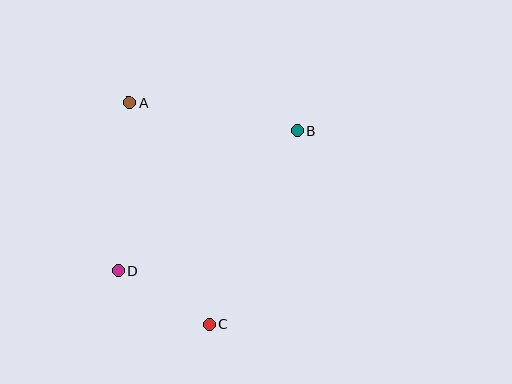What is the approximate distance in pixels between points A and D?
The distance between A and D is approximately 168 pixels.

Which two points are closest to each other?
Points C and D are closest to each other.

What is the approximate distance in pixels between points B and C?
The distance between B and C is approximately 213 pixels.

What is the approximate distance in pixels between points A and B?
The distance between A and B is approximately 170 pixels.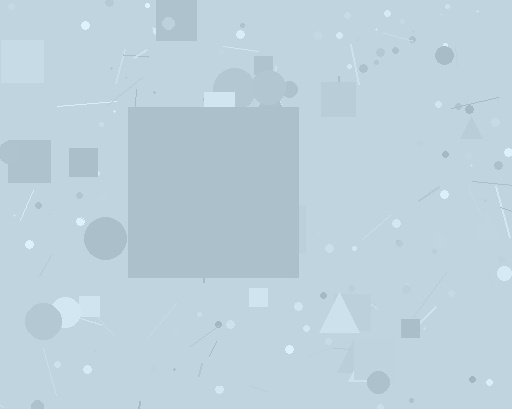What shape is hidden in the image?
A square is hidden in the image.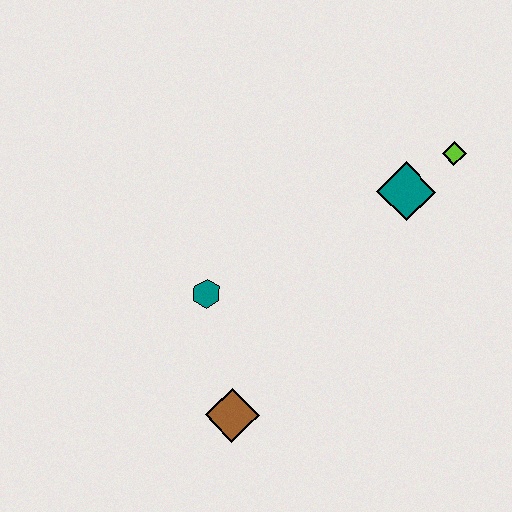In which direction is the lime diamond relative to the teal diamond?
The lime diamond is to the right of the teal diamond.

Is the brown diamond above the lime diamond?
No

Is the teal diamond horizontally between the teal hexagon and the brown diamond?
No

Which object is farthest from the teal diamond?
The brown diamond is farthest from the teal diamond.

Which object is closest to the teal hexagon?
The brown diamond is closest to the teal hexagon.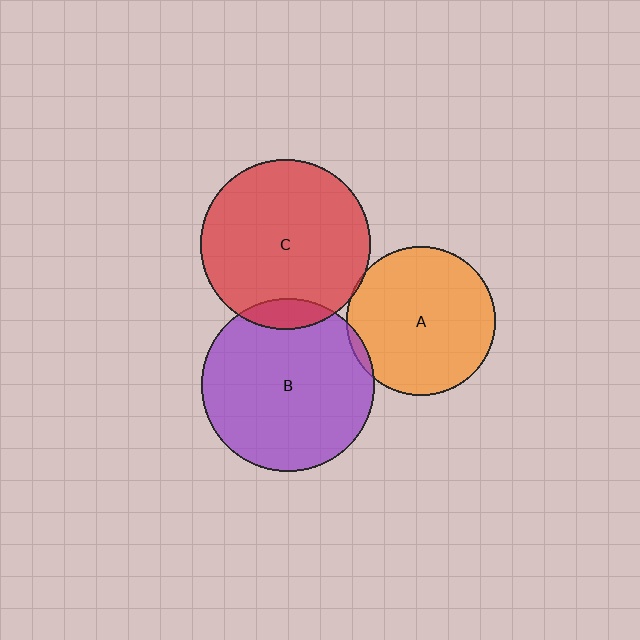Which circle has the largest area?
Circle B (purple).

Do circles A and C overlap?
Yes.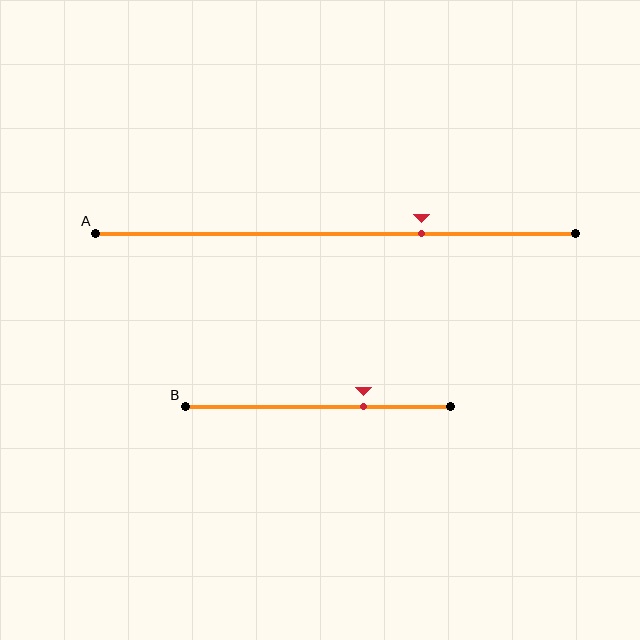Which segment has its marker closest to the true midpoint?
Segment B has its marker closest to the true midpoint.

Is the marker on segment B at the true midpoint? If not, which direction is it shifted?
No, the marker on segment B is shifted to the right by about 17% of the segment length.